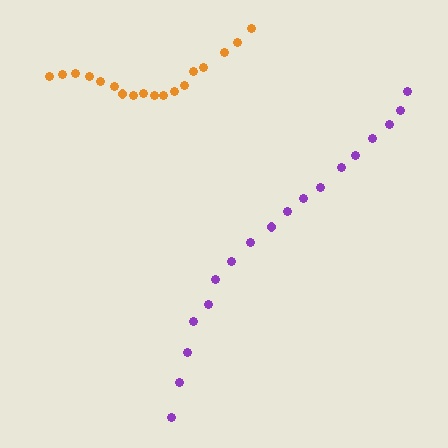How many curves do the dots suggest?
There are 2 distinct paths.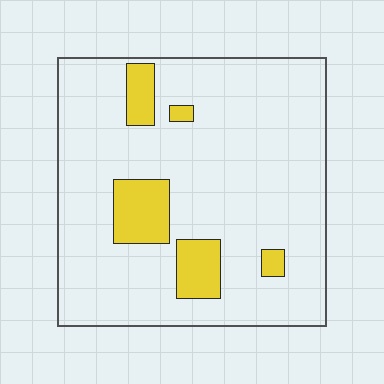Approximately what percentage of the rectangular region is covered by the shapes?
Approximately 15%.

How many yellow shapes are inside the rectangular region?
5.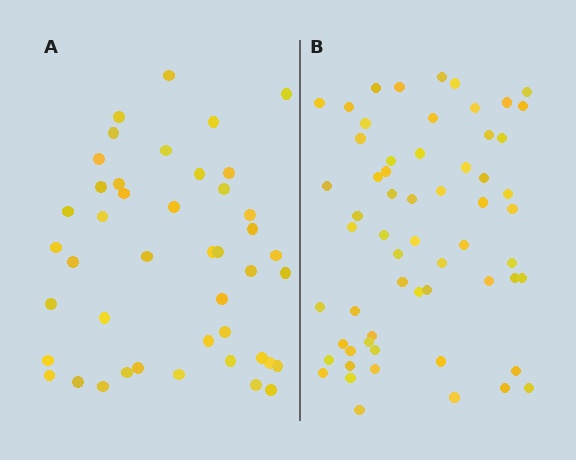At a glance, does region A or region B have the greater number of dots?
Region B (the right region) has more dots.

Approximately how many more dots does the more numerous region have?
Region B has approximately 15 more dots than region A.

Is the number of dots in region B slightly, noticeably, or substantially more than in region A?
Region B has noticeably more, but not dramatically so. The ratio is roughly 1.4 to 1.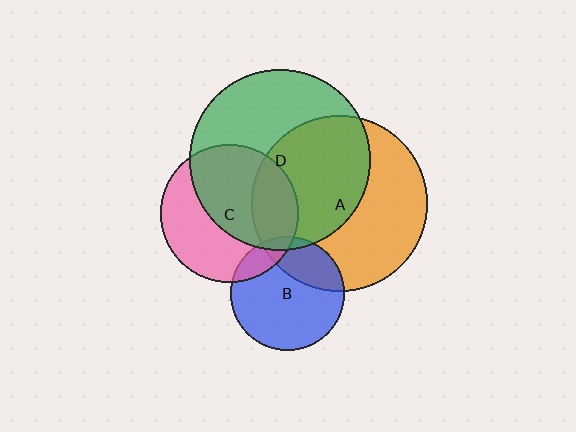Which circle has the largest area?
Circle D (green).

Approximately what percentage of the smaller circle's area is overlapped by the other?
Approximately 55%.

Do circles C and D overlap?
Yes.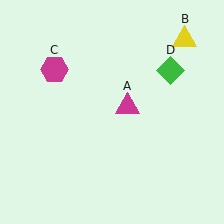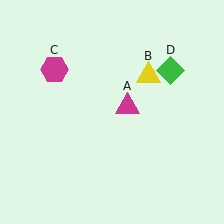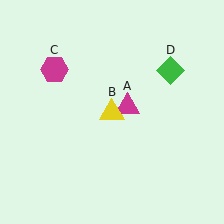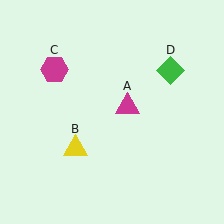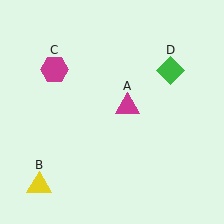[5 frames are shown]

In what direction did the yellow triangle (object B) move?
The yellow triangle (object B) moved down and to the left.